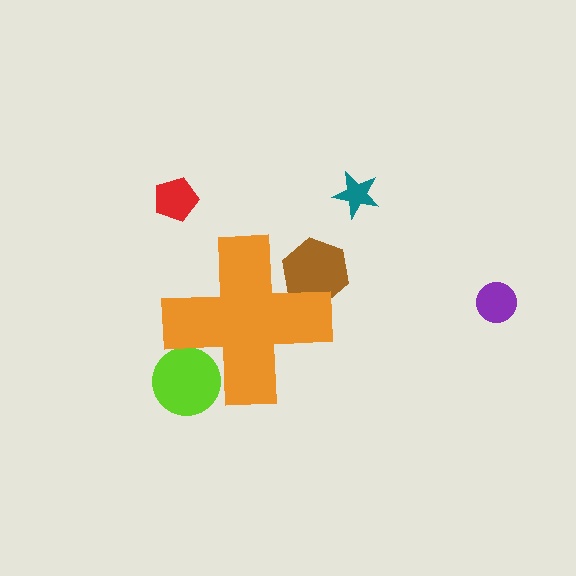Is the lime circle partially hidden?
Yes, the lime circle is partially hidden behind the orange cross.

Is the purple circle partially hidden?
No, the purple circle is fully visible.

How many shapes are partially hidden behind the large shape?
2 shapes are partially hidden.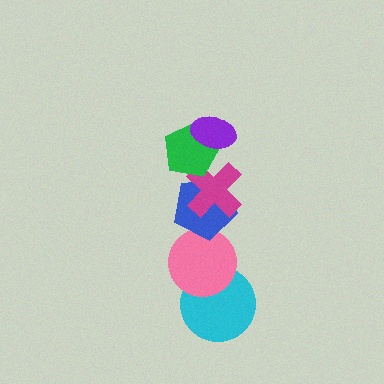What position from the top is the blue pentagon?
The blue pentagon is 4th from the top.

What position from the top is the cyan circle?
The cyan circle is 6th from the top.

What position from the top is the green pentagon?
The green pentagon is 2nd from the top.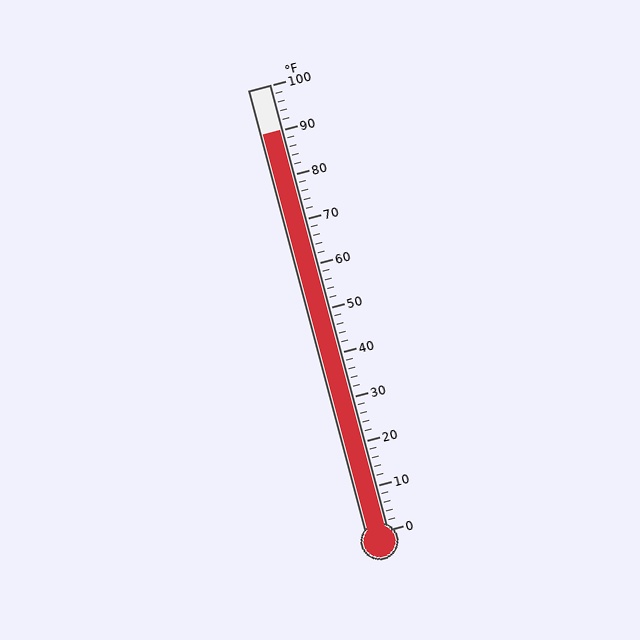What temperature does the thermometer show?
The thermometer shows approximately 90°F.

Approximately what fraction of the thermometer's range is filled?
The thermometer is filled to approximately 90% of its range.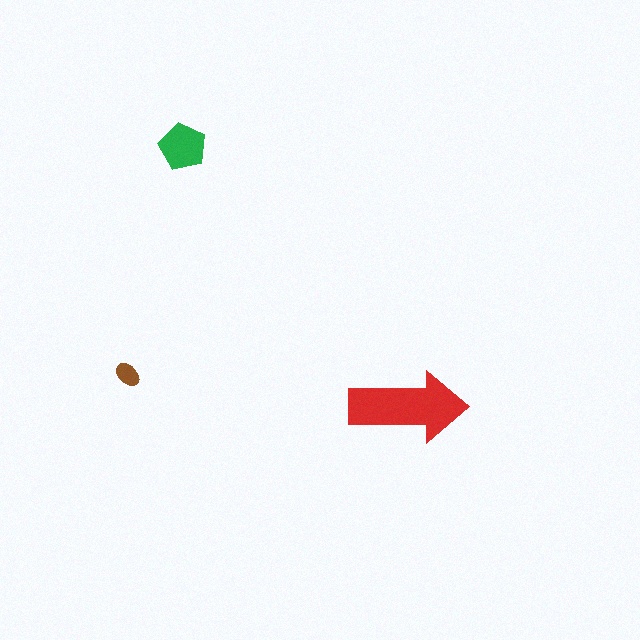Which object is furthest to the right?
The red arrow is rightmost.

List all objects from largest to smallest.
The red arrow, the green pentagon, the brown ellipse.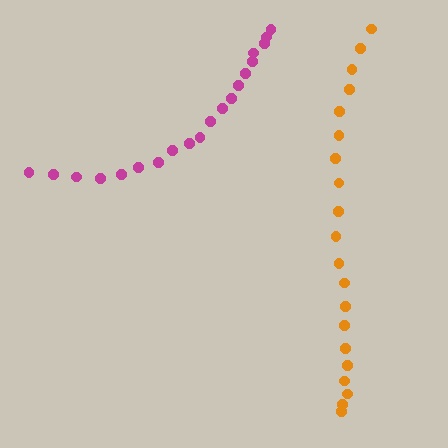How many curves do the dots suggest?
There are 2 distinct paths.